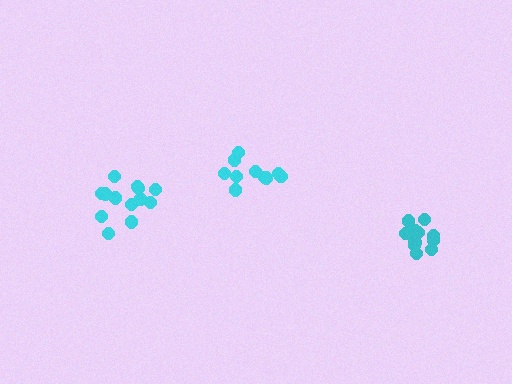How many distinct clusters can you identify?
There are 3 distinct clusters.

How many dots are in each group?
Group 1: 10 dots, Group 2: 13 dots, Group 3: 11 dots (34 total).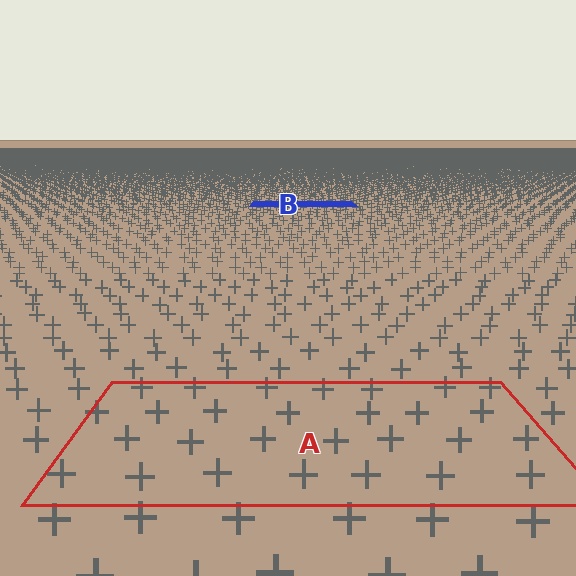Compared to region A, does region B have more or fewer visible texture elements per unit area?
Region B has more texture elements per unit area — they are packed more densely because it is farther away.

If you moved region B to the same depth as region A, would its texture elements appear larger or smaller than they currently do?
They would appear larger. At a closer depth, the same texture elements are projected at a bigger on-screen size.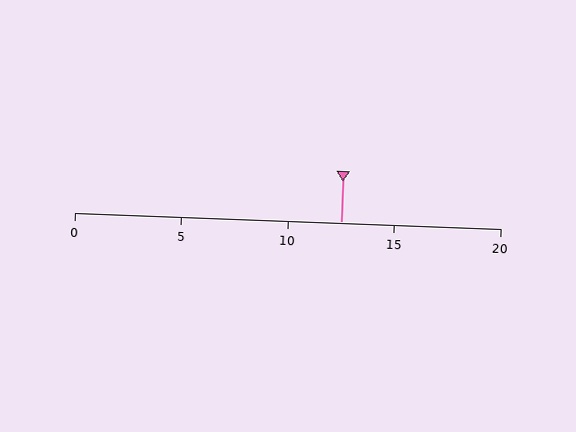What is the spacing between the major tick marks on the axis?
The major ticks are spaced 5 apart.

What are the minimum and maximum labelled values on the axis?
The axis runs from 0 to 20.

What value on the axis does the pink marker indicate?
The marker indicates approximately 12.5.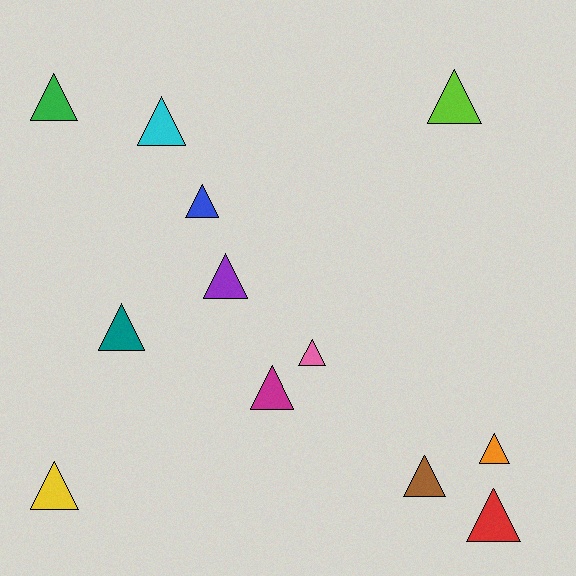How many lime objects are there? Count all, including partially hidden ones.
There is 1 lime object.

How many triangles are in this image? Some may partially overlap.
There are 12 triangles.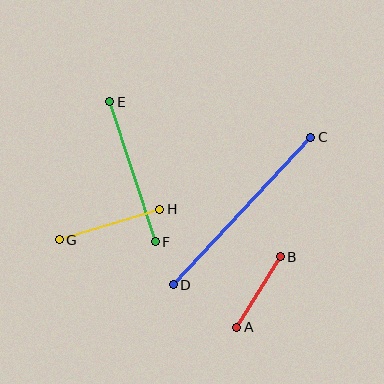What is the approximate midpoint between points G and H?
The midpoint is at approximately (109, 225) pixels.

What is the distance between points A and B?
The distance is approximately 83 pixels.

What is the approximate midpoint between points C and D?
The midpoint is at approximately (242, 211) pixels.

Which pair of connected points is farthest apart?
Points C and D are farthest apart.